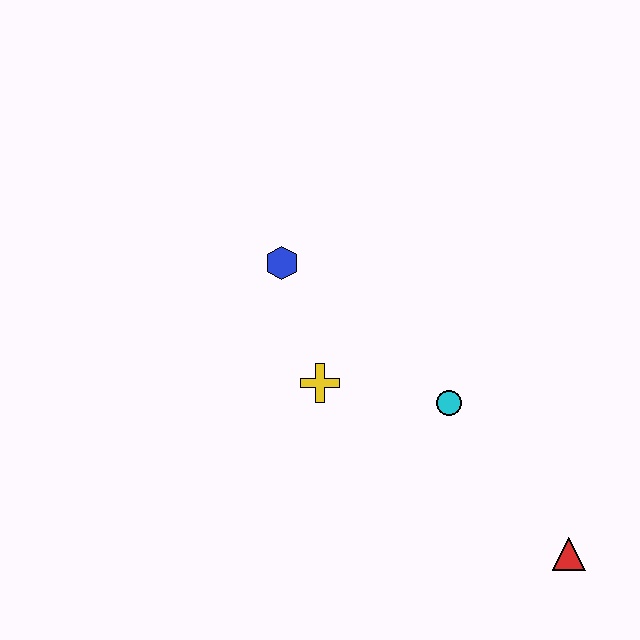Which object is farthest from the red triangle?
The blue hexagon is farthest from the red triangle.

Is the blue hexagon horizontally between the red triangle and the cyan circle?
No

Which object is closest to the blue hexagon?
The yellow cross is closest to the blue hexagon.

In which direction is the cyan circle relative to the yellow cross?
The cyan circle is to the right of the yellow cross.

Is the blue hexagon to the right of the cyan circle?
No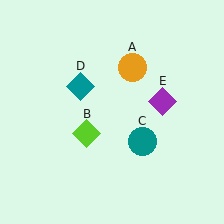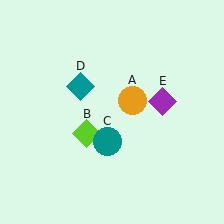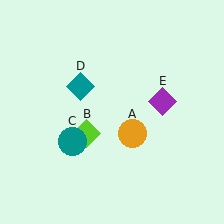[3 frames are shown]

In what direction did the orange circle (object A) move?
The orange circle (object A) moved down.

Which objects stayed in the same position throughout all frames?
Lime diamond (object B) and teal diamond (object D) and purple diamond (object E) remained stationary.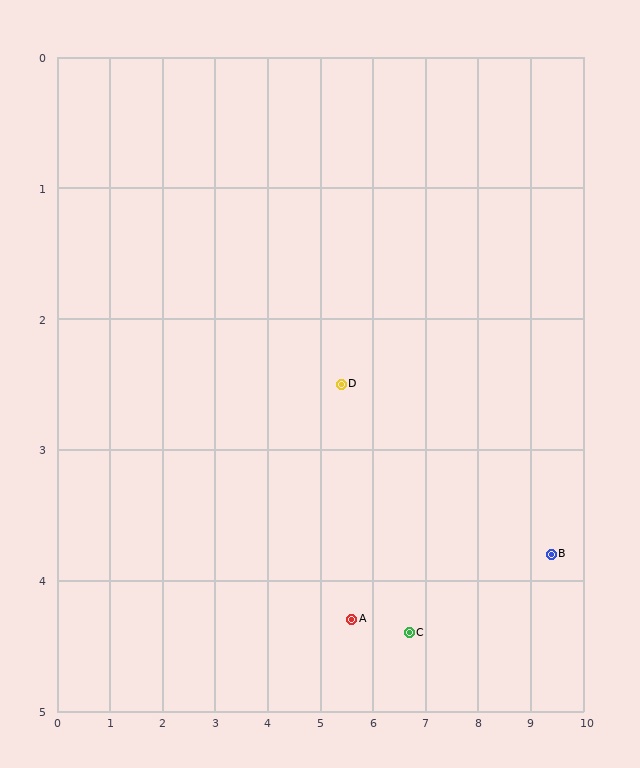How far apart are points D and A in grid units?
Points D and A are about 1.8 grid units apart.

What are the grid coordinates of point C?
Point C is at approximately (6.7, 4.4).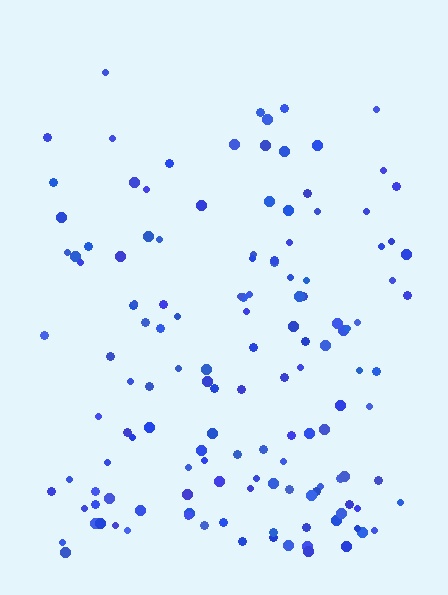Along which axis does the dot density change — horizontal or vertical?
Vertical.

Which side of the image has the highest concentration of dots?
The bottom.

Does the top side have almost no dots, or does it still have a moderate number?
Still a moderate number, just noticeably fewer than the bottom.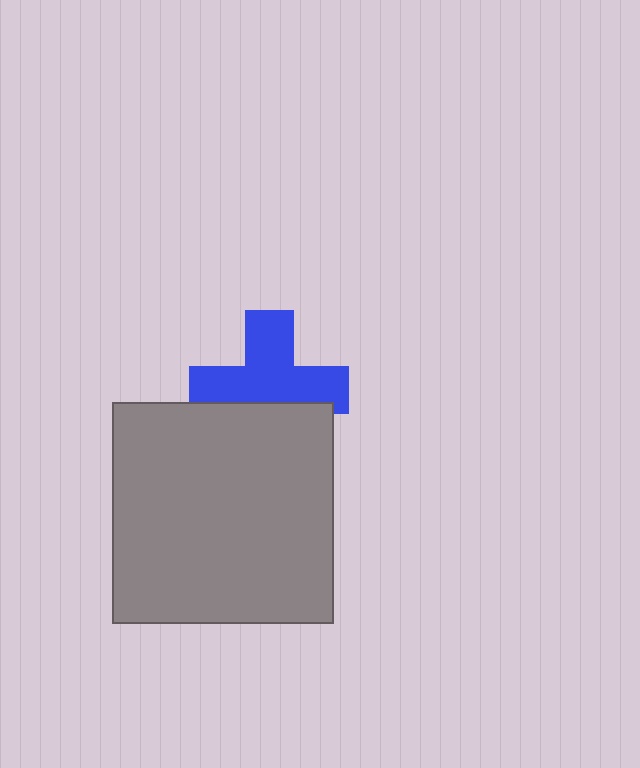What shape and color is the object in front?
The object in front is a gray square.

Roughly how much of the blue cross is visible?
Most of it is visible (roughly 66%).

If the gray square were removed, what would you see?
You would see the complete blue cross.